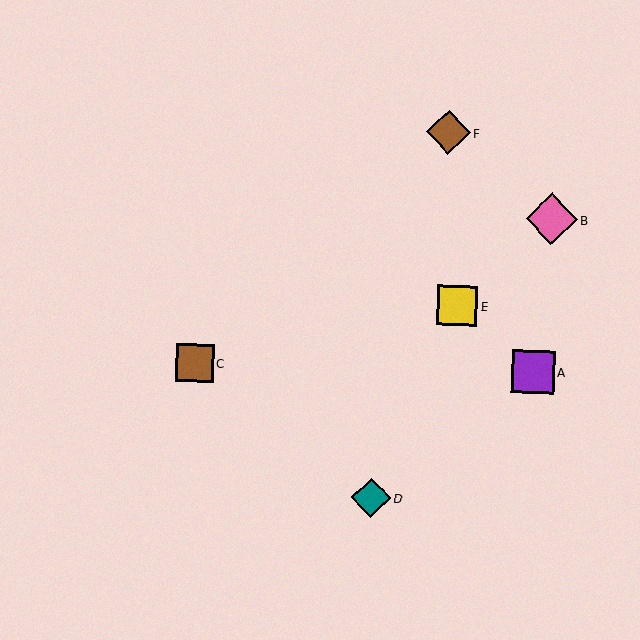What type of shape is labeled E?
Shape E is a yellow square.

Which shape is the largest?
The pink diamond (labeled B) is the largest.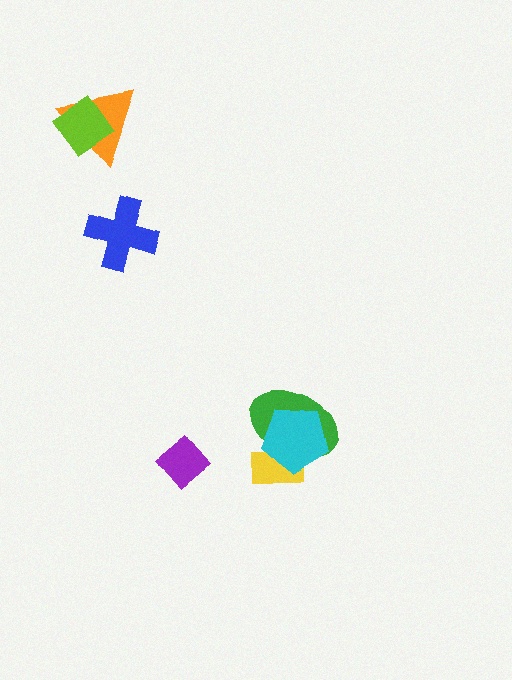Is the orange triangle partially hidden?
Yes, it is partially covered by another shape.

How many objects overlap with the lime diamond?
1 object overlaps with the lime diamond.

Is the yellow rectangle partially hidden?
Yes, it is partially covered by another shape.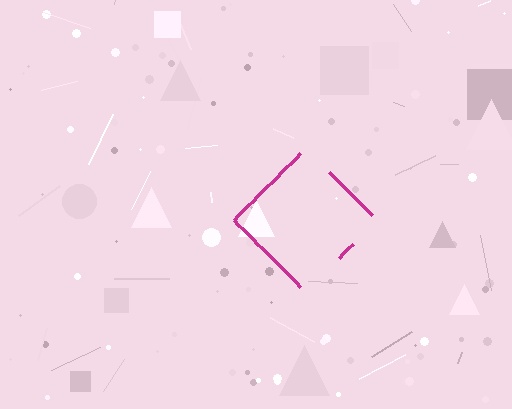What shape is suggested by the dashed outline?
The dashed outline suggests a diamond.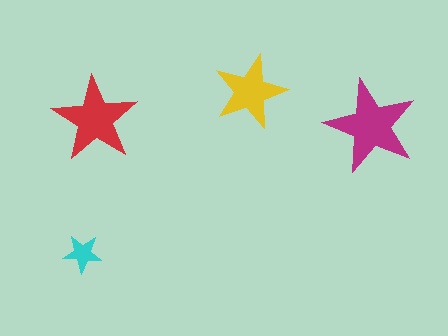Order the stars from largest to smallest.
the magenta one, the red one, the yellow one, the cyan one.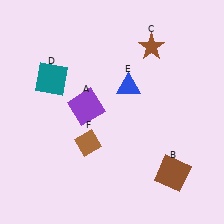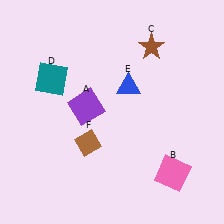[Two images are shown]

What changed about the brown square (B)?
In Image 1, B is brown. In Image 2, it changed to pink.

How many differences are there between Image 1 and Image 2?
There is 1 difference between the two images.